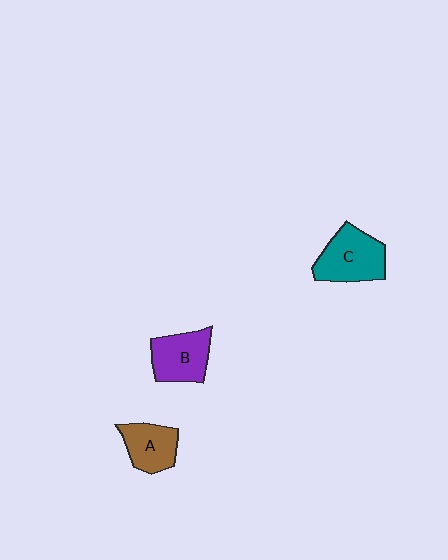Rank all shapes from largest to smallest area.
From largest to smallest: C (teal), B (purple), A (brown).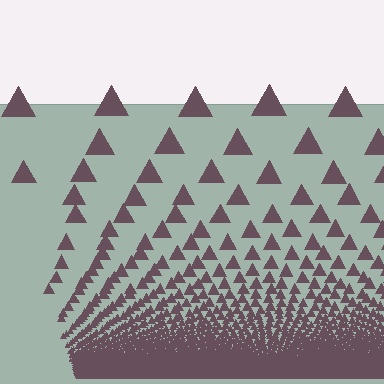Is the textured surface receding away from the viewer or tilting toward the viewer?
The surface appears to tilt toward the viewer. Texture elements get larger and sparser toward the top.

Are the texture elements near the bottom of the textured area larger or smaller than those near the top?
Smaller. The gradient is inverted — elements near the bottom are smaller and denser.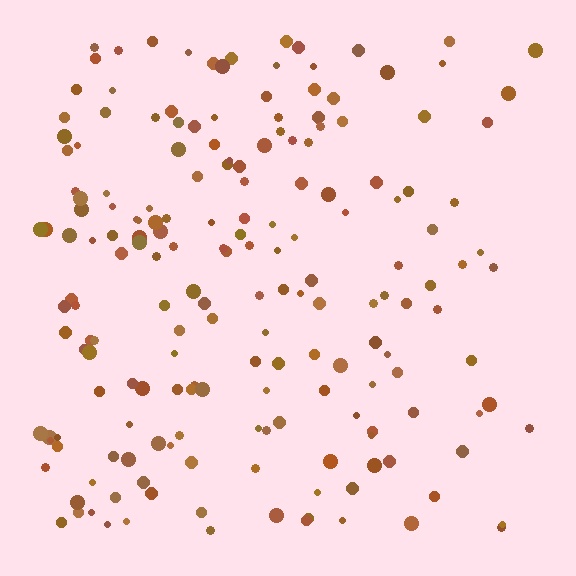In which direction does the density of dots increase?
From right to left, with the left side densest.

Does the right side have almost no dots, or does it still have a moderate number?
Still a moderate number, just noticeably fewer than the left.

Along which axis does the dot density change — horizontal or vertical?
Horizontal.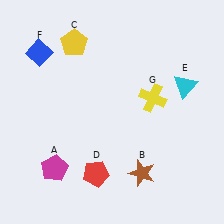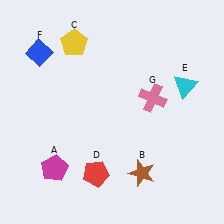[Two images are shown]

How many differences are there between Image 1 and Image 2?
There is 1 difference between the two images.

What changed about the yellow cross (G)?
In Image 1, G is yellow. In Image 2, it changed to pink.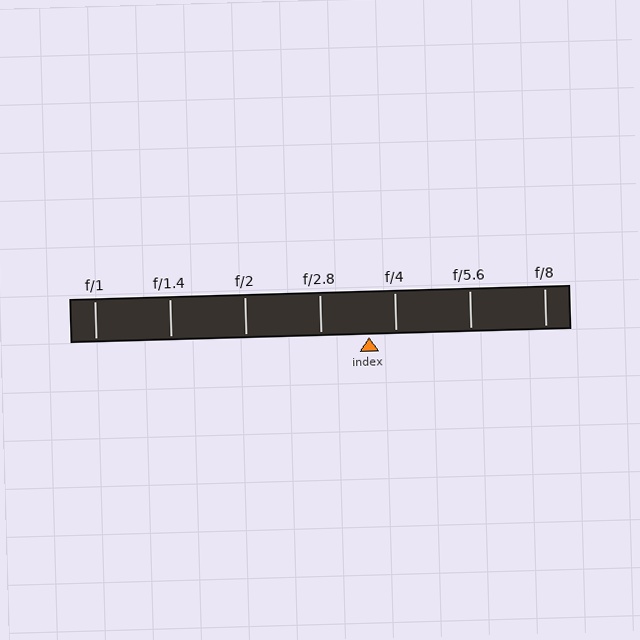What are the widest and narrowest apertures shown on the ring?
The widest aperture shown is f/1 and the narrowest is f/8.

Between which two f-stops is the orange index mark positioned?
The index mark is between f/2.8 and f/4.